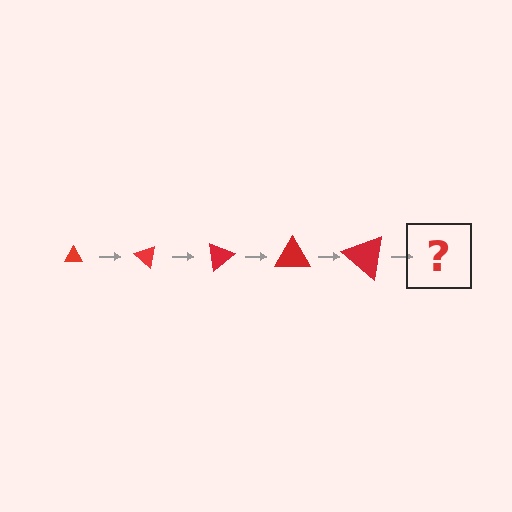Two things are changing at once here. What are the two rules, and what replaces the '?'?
The two rules are that the triangle grows larger each step and it rotates 40 degrees each step. The '?' should be a triangle, larger than the previous one and rotated 200 degrees from the start.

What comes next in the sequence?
The next element should be a triangle, larger than the previous one and rotated 200 degrees from the start.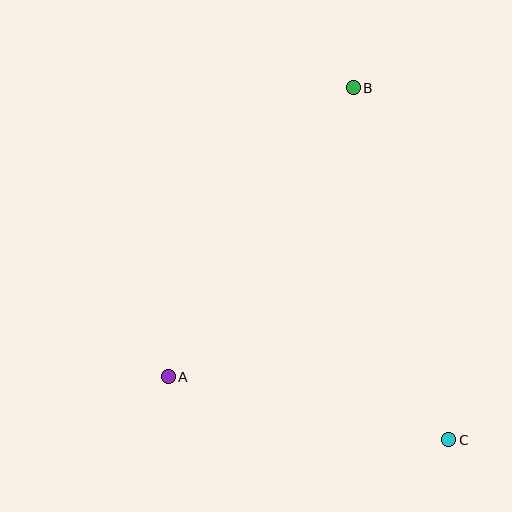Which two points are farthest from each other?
Points B and C are farthest from each other.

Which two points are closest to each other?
Points A and C are closest to each other.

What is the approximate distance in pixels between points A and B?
The distance between A and B is approximately 343 pixels.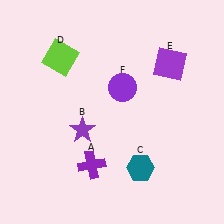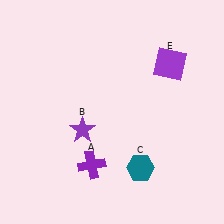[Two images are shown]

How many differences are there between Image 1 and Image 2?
There are 2 differences between the two images.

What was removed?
The lime square (D), the purple circle (F) were removed in Image 2.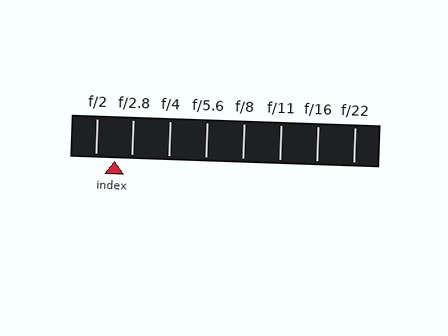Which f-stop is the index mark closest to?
The index mark is closest to f/2.8.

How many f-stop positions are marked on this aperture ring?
There are 8 f-stop positions marked.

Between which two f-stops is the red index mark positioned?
The index mark is between f/2 and f/2.8.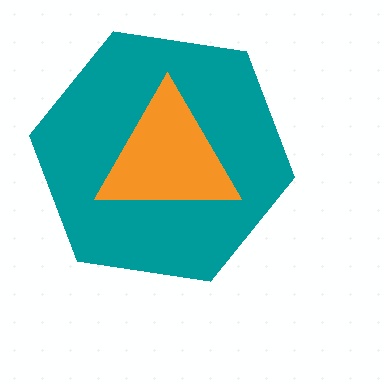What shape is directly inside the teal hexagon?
The orange triangle.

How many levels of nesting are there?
2.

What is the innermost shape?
The orange triangle.